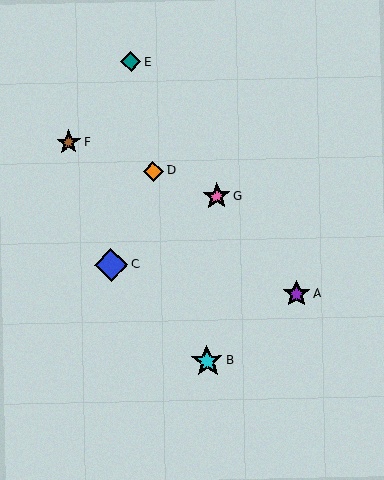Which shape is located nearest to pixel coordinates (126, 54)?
The teal diamond (labeled E) at (131, 62) is nearest to that location.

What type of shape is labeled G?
Shape G is a pink star.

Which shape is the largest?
The blue diamond (labeled C) is the largest.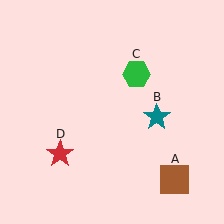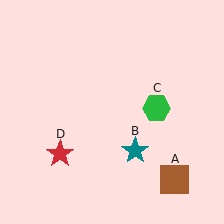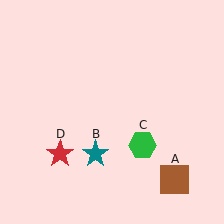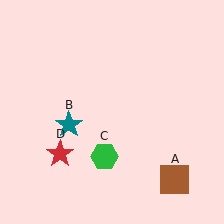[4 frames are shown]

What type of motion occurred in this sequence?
The teal star (object B), green hexagon (object C) rotated clockwise around the center of the scene.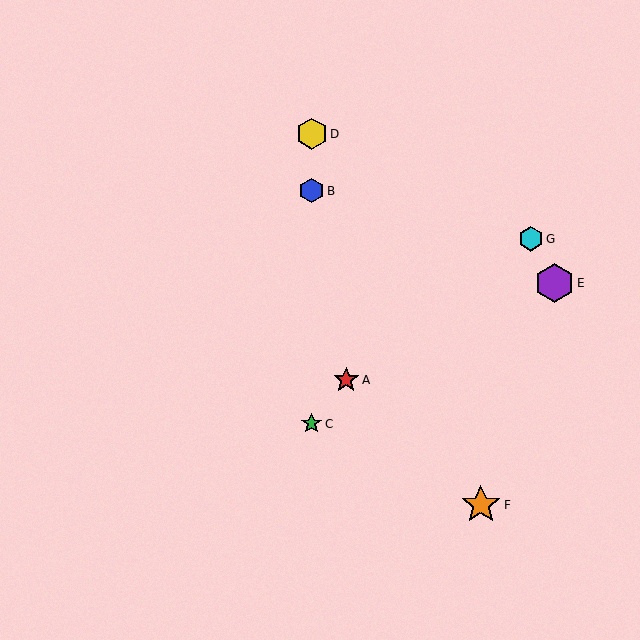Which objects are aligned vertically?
Objects B, C, D are aligned vertically.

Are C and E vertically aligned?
No, C is at x≈312 and E is at x≈554.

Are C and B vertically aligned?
Yes, both are at x≈312.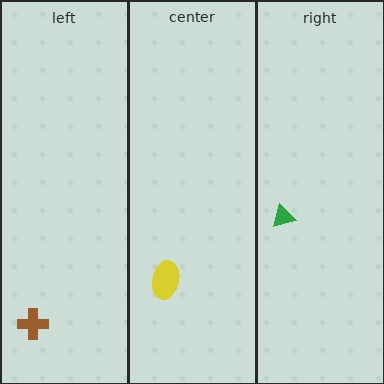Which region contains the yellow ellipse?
The center region.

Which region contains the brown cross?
The left region.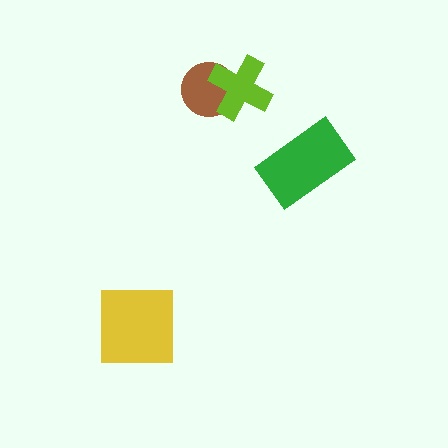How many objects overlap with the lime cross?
1 object overlaps with the lime cross.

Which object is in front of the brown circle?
The lime cross is in front of the brown circle.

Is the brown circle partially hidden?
Yes, it is partially covered by another shape.